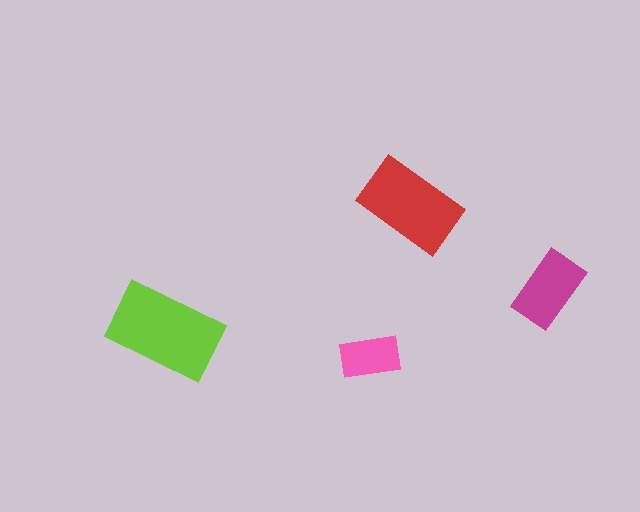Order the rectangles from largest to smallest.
the lime one, the red one, the magenta one, the pink one.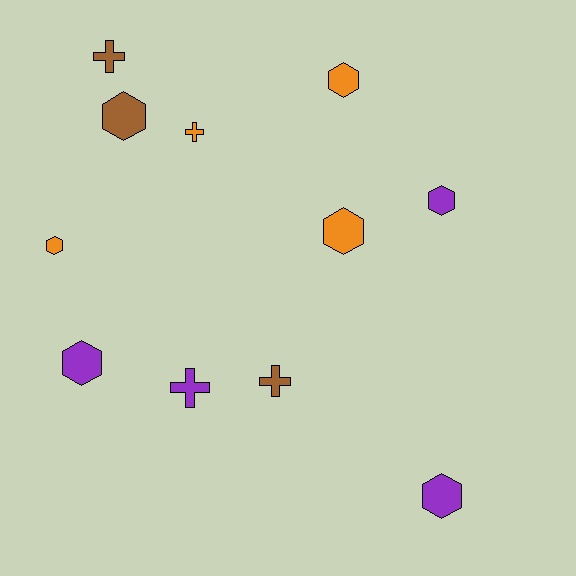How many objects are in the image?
There are 11 objects.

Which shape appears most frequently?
Hexagon, with 7 objects.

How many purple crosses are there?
There is 1 purple cross.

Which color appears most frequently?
Purple, with 4 objects.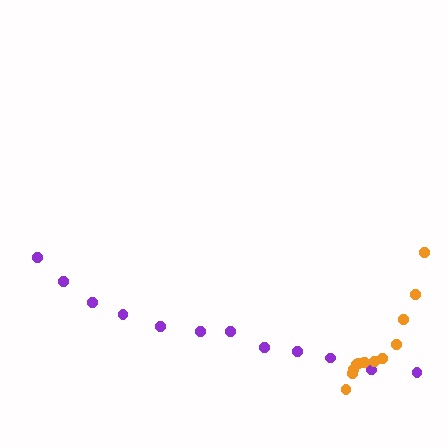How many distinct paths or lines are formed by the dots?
There are 2 distinct paths.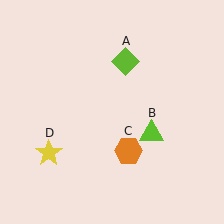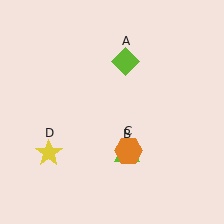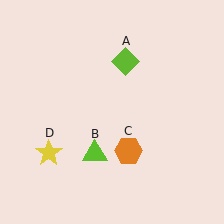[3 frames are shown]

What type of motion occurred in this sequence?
The lime triangle (object B) rotated clockwise around the center of the scene.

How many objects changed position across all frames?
1 object changed position: lime triangle (object B).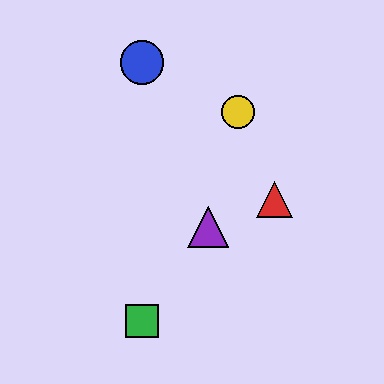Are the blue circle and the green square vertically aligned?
Yes, both are at x≈142.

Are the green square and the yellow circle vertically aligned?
No, the green square is at x≈142 and the yellow circle is at x≈238.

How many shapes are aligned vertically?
2 shapes (the blue circle, the green square) are aligned vertically.